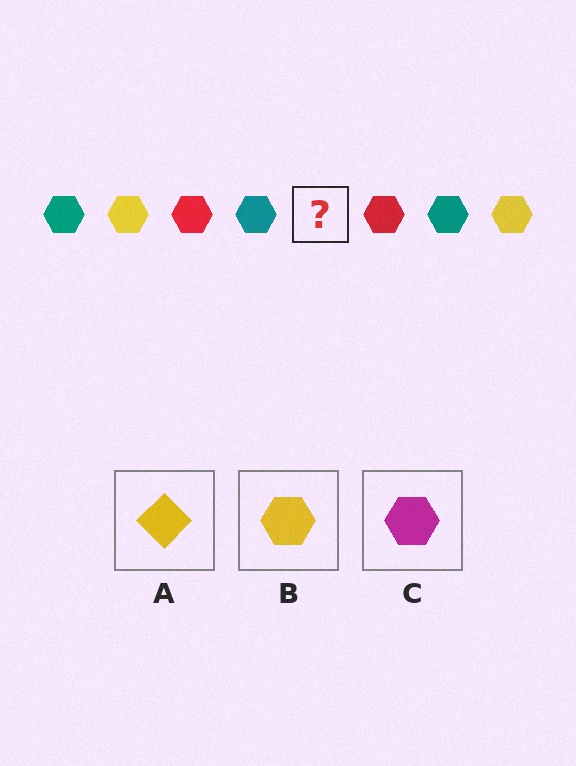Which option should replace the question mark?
Option B.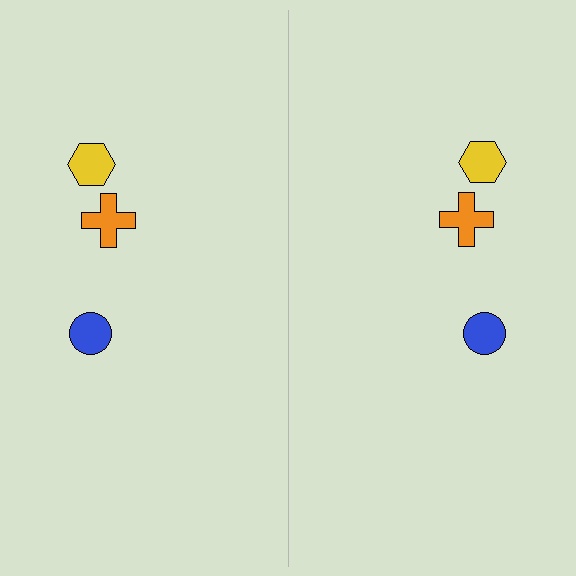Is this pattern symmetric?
Yes, this pattern has bilateral (reflection) symmetry.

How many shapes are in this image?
There are 6 shapes in this image.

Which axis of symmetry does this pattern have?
The pattern has a vertical axis of symmetry running through the center of the image.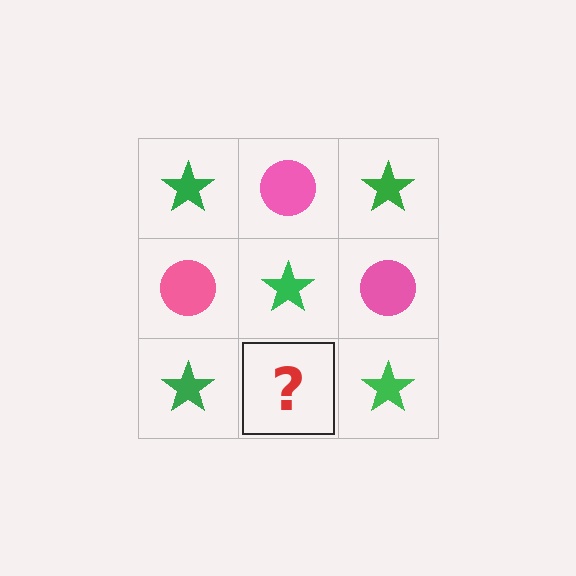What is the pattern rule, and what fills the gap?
The rule is that it alternates green star and pink circle in a checkerboard pattern. The gap should be filled with a pink circle.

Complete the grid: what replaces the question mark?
The question mark should be replaced with a pink circle.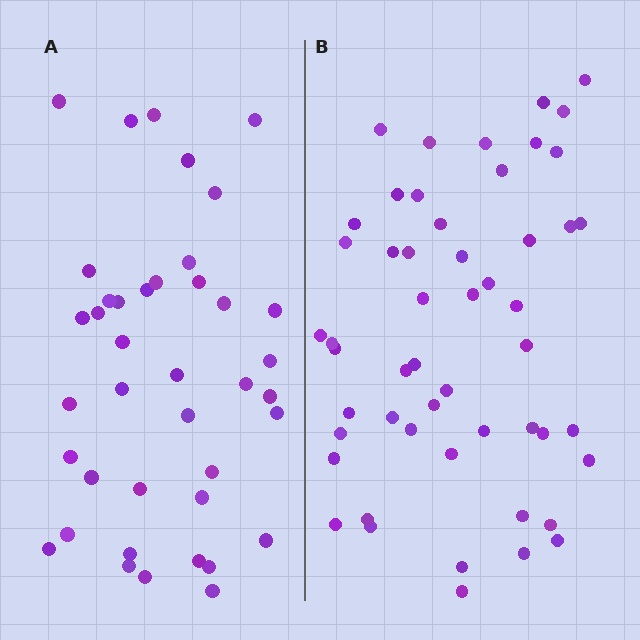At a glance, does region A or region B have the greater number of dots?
Region B (the right region) has more dots.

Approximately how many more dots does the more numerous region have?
Region B has roughly 12 or so more dots than region A.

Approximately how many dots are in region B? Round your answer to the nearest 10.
About 50 dots. (The exact count is 52, which rounds to 50.)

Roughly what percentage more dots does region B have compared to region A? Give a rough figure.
About 30% more.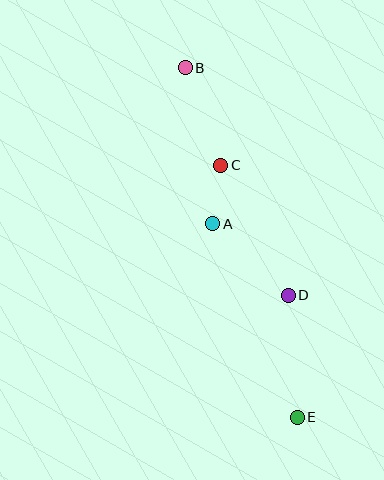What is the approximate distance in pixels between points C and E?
The distance between C and E is approximately 264 pixels.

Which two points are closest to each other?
Points A and C are closest to each other.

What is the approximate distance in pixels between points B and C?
The distance between B and C is approximately 103 pixels.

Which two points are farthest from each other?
Points B and E are farthest from each other.